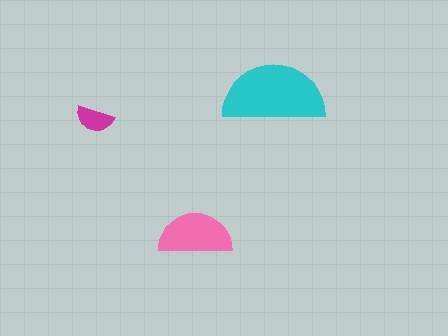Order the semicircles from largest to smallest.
the cyan one, the pink one, the magenta one.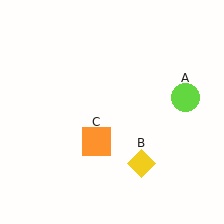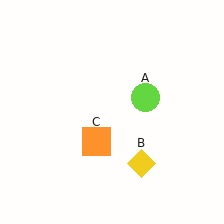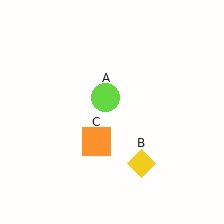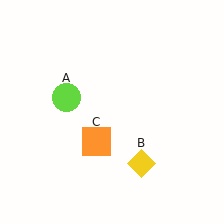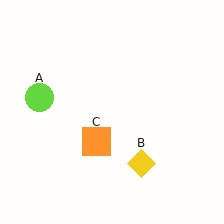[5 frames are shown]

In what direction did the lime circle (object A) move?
The lime circle (object A) moved left.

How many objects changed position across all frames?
1 object changed position: lime circle (object A).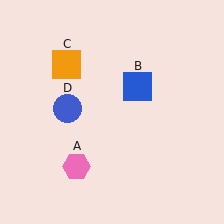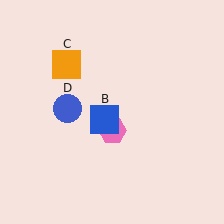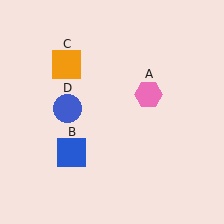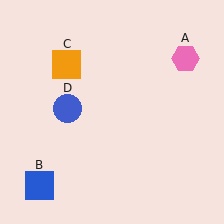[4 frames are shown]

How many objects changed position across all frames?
2 objects changed position: pink hexagon (object A), blue square (object B).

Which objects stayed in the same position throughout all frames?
Orange square (object C) and blue circle (object D) remained stationary.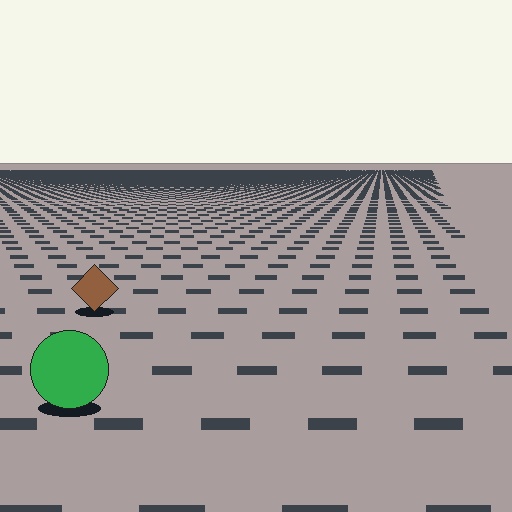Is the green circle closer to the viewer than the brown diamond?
Yes. The green circle is closer — you can tell from the texture gradient: the ground texture is coarser near it.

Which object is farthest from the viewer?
The brown diamond is farthest from the viewer. It appears smaller and the ground texture around it is denser.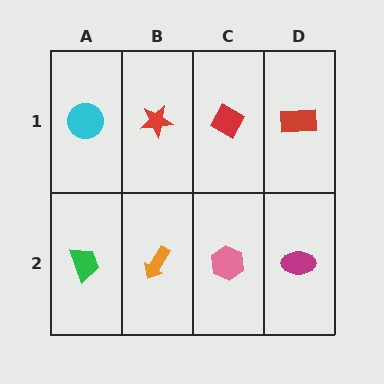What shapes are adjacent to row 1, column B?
An orange arrow (row 2, column B), a cyan circle (row 1, column A), a red diamond (row 1, column C).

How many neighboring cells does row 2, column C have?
3.